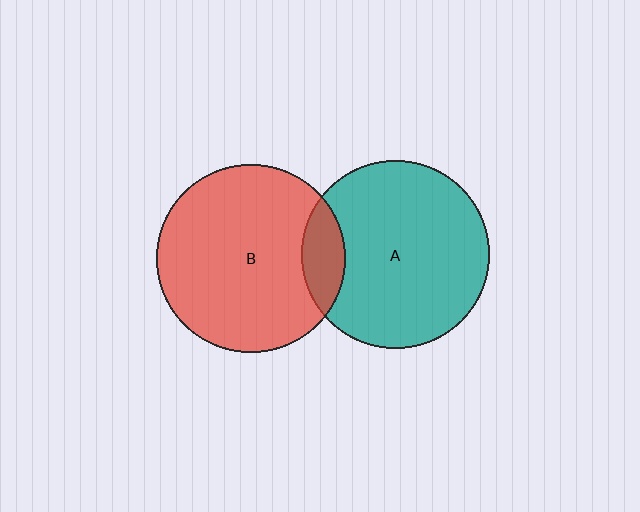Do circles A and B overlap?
Yes.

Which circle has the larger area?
Circle B (red).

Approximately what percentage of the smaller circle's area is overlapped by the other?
Approximately 15%.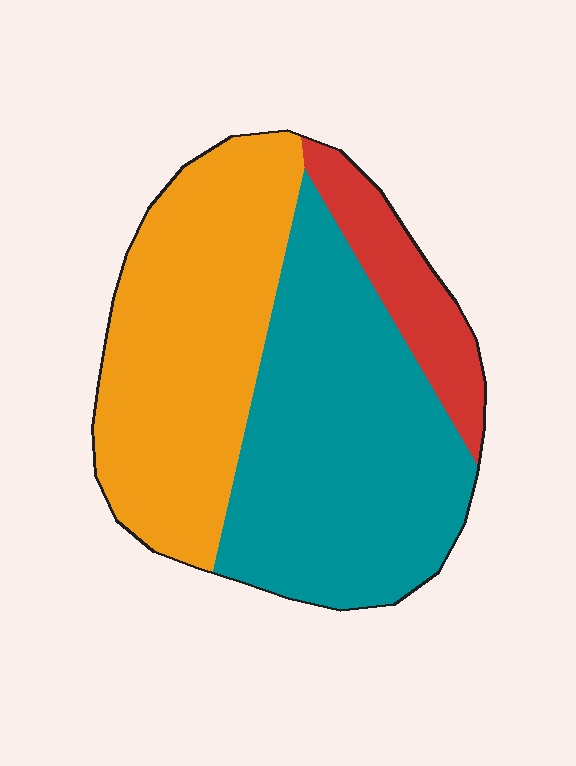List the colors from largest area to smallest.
From largest to smallest: teal, orange, red.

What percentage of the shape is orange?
Orange covers around 40% of the shape.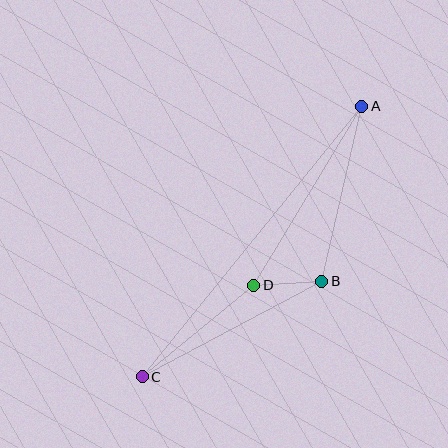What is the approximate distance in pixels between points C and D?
The distance between C and D is approximately 144 pixels.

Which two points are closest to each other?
Points B and D are closest to each other.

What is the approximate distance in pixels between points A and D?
The distance between A and D is approximately 209 pixels.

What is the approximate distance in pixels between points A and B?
The distance between A and B is approximately 179 pixels.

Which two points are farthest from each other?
Points A and C are farthest from each other.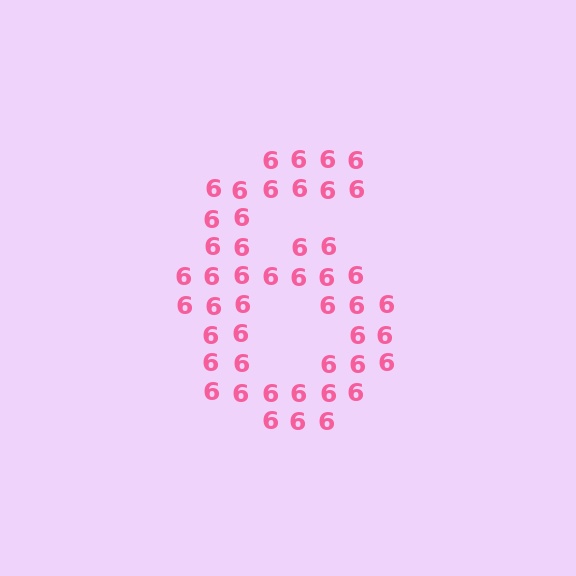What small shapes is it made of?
It is made of small digit 6's.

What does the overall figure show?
The overall figure shows the digit 6.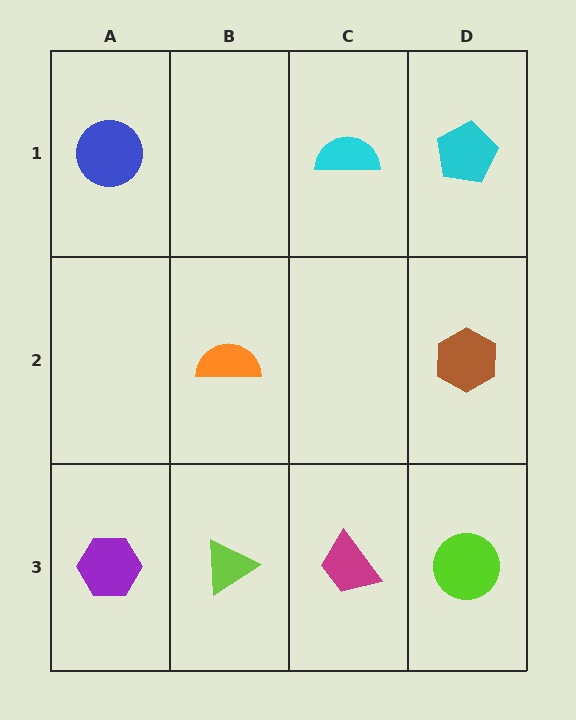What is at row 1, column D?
A cyan pentagon.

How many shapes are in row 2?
2 shapes.